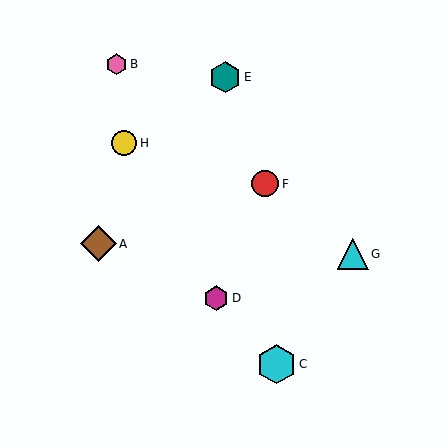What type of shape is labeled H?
Shape H is a yellow circle.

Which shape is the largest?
The cyan hexagon (labeled C) is the largest.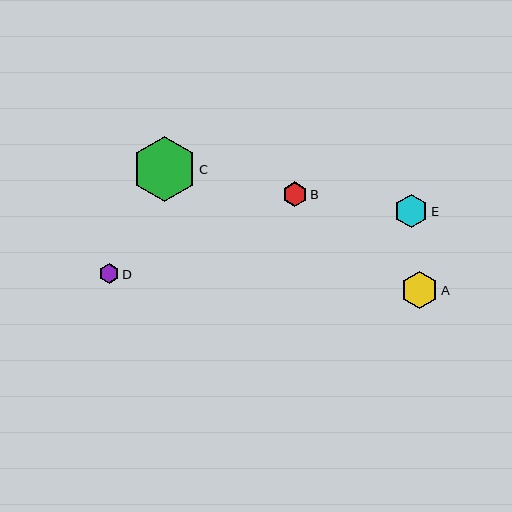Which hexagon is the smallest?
Hexagon D is the smallest with a size of approximately 21 pixels.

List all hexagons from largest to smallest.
From largest to smallest: C, A, E, B, D.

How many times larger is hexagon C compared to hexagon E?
Hexagon C is approximately 1.9 times the size of hexagon E.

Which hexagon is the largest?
Hexagon C is the largest with a size of approximately 64 pixels.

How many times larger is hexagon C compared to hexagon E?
Hexagon C is approximately 1.9 times the size of hexagon E.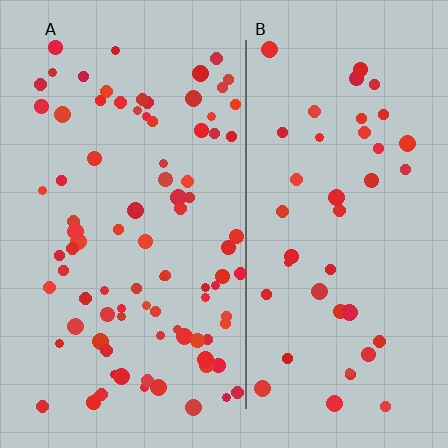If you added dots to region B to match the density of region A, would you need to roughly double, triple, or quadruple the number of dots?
Approximately double.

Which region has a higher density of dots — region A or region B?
A (the left).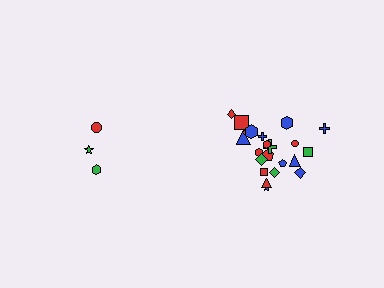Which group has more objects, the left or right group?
The right group.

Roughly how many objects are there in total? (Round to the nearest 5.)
Roughly 25 objects in total.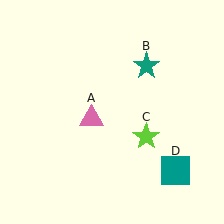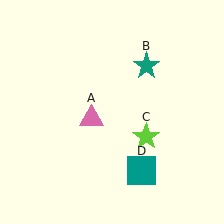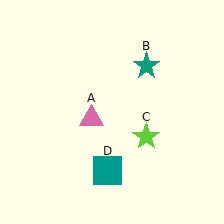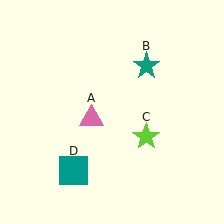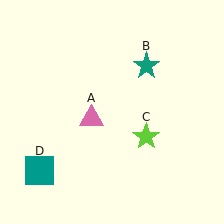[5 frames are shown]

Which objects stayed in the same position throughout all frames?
Pink triangle (object A) and teal star (object B) and lime star (object C) remained stationary.